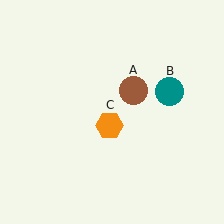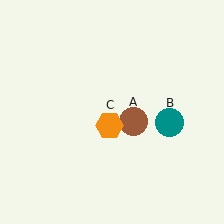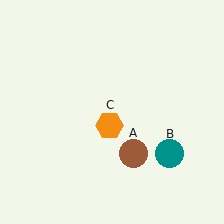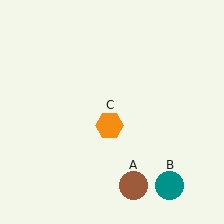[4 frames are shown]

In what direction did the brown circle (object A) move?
The brown circle (object A) moved down.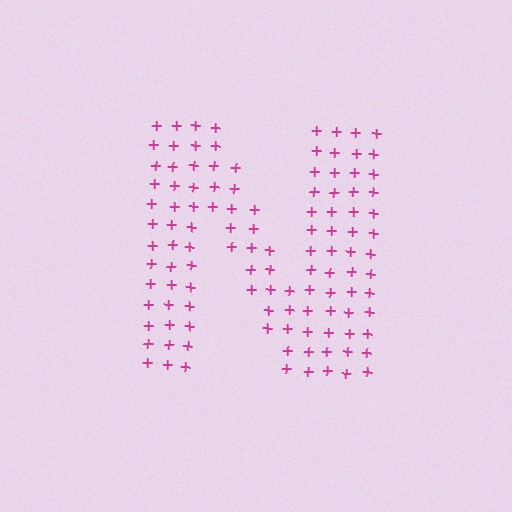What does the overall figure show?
The overall figure shows the letter N.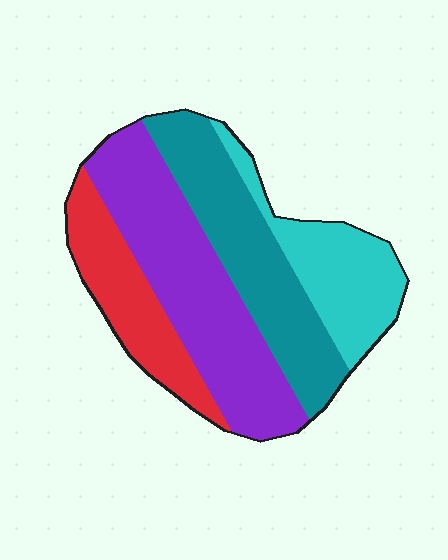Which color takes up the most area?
Purple, at roughly 35%.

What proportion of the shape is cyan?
Cyan covers around 20% of the shape.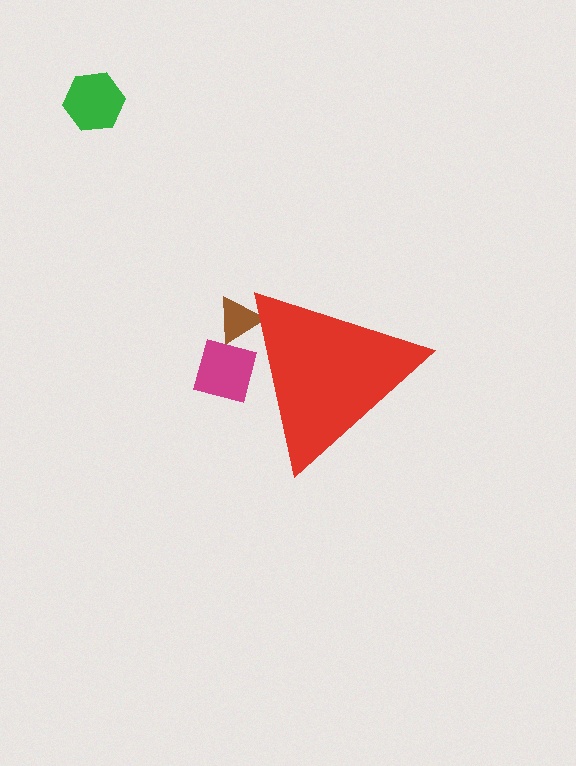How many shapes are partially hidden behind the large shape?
2 shapes are partially hidden.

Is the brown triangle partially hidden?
Yes, the brown triangle is partially hidden behind the red triangle.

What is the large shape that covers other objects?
A red triangle.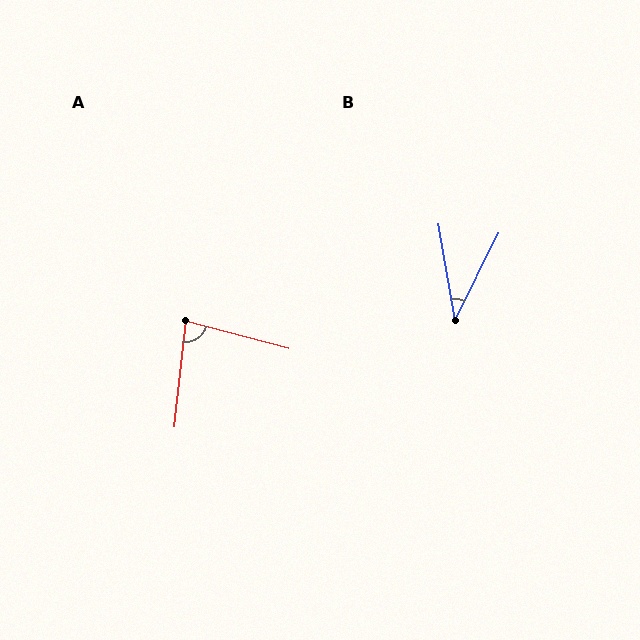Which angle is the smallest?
B, at approximately 36 degrees.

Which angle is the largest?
A, at approximately 81 degrees.